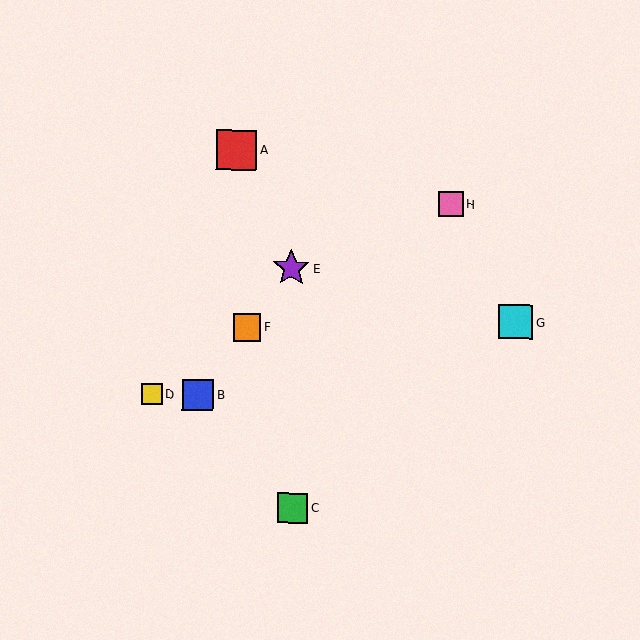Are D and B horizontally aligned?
Yes, both are at y≈394.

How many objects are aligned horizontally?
2 objects (B, D) are aligned horizontally.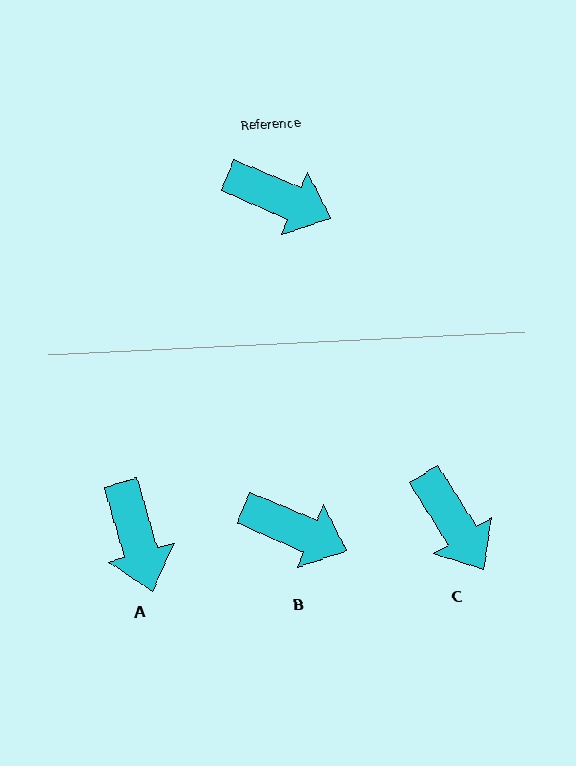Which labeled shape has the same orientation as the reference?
B.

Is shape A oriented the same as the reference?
No, it is off by about 51 degrees.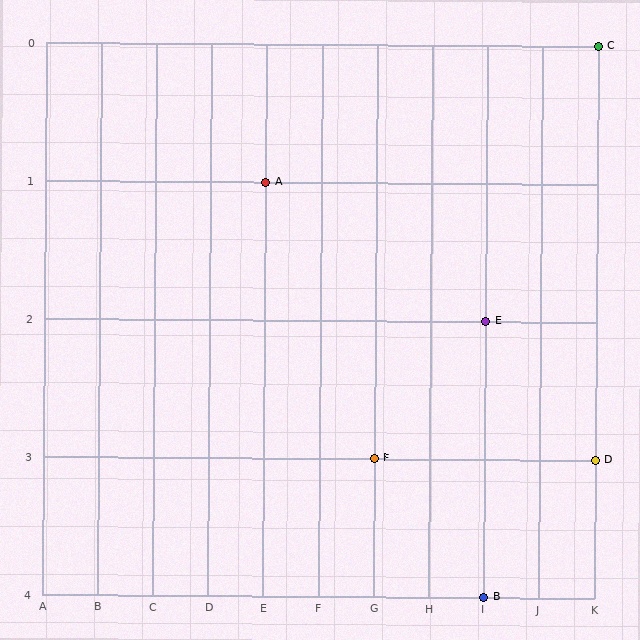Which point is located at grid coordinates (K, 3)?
Point D is at (K, 3).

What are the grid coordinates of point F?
Point F is at grid coordinates (G, 3).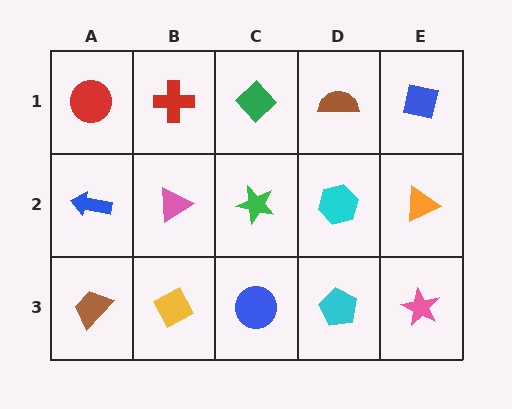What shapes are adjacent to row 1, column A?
A blue arrow (row 2, column A), a red cross (row 1, column B).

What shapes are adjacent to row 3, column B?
A pink triangle (row 2, column B), a brown trapezoid (row 3, column A), a blue circle (row 3, column C).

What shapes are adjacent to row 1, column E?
An orange triangle (row 2, column E), a brown semicircle (row 1, column D).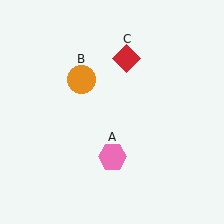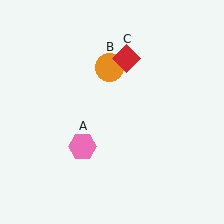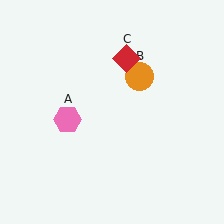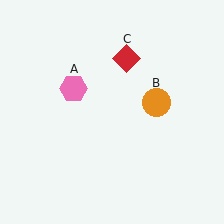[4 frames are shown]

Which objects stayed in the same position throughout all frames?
Red diamond (object C) remained stationary.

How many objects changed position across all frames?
2 objects changed position: pink hexagon (object A), orange circle (object B).